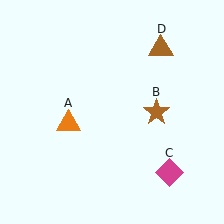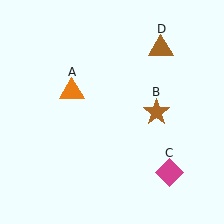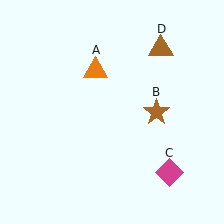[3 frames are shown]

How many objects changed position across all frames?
1 object changed position: orange triangle (object A).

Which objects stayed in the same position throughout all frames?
Brown star (object B) and magenta diamond (object C) and brown triangle (object D) remained stationary.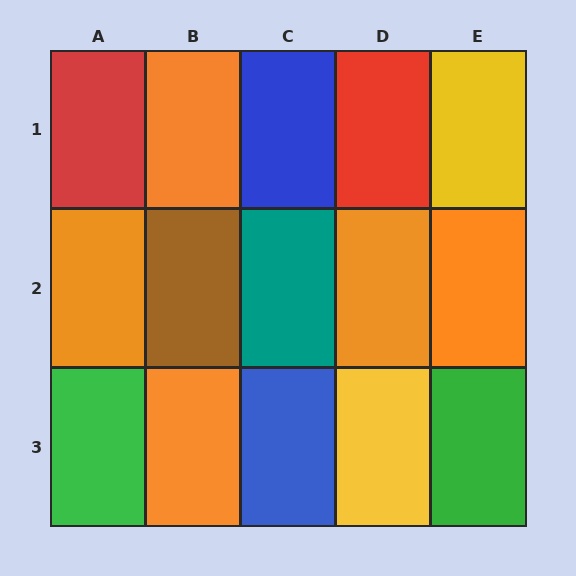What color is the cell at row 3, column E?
Green.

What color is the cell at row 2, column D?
Orange.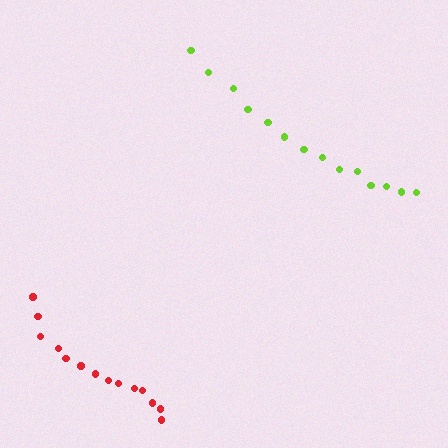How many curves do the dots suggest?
There are 2 distinct paths.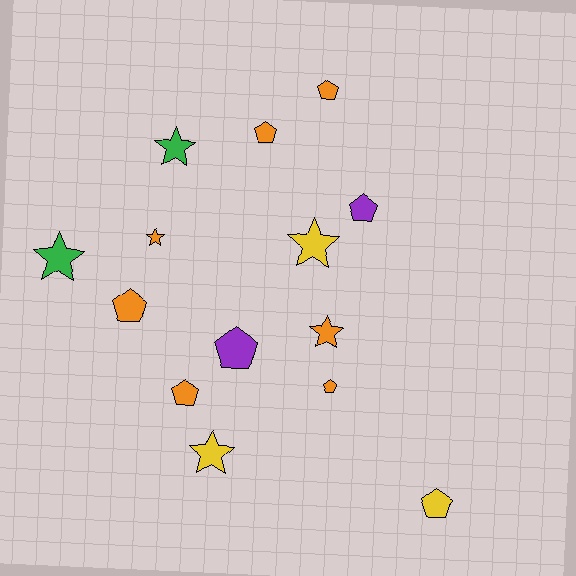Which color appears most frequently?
Orange, with 7 objects.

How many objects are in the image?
There are 14 objects.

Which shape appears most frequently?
Pentagon, with 8 objects.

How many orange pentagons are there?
There are 5 orange pentagons.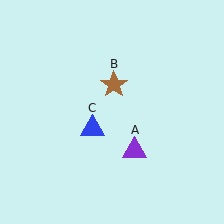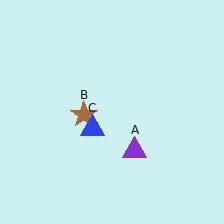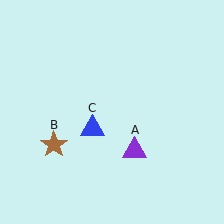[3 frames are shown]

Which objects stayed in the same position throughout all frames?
Purple triangle (object A) and blue triangle (object C) remained stationary.